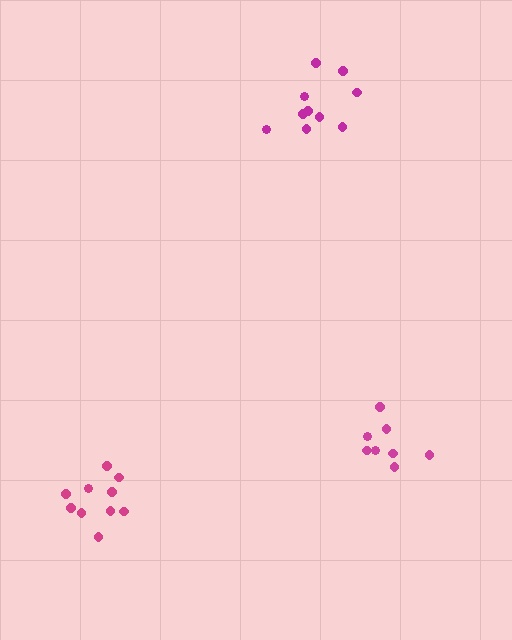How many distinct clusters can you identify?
There are 3 distinct clusters.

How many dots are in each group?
Group 1: 8 dots, Group 2: 10 dots, Group 3: 10 dots (28 total).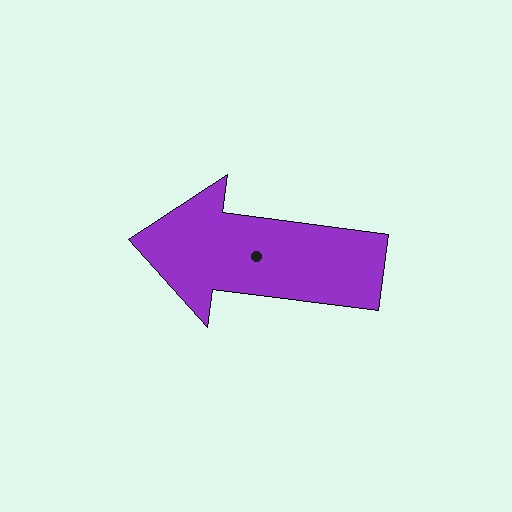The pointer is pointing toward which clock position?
Roughly 9 o'clock.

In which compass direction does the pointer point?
West.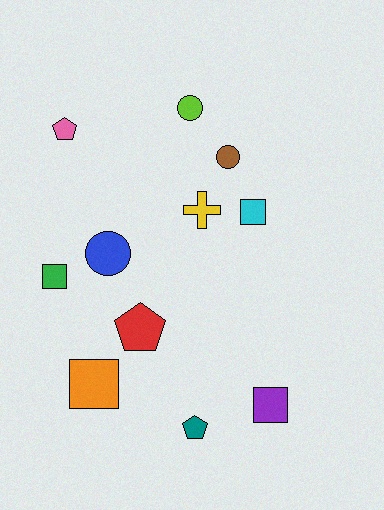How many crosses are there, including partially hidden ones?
There is 1 cross.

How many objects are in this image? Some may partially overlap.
There are 11 objects.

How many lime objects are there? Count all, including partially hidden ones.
There is 1 lime object.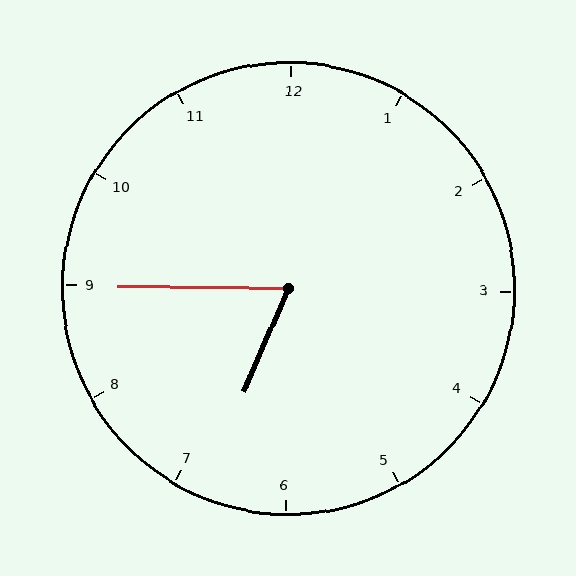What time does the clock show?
6:45.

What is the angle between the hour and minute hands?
Approximately 68 degrees.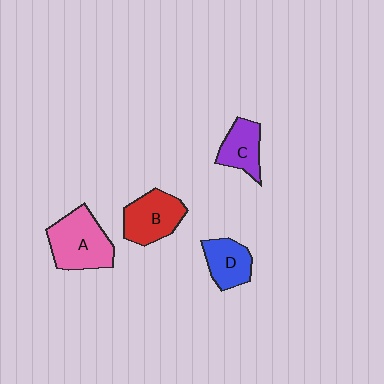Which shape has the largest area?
Shape A (pink).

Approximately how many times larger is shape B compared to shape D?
Approximately 1.3 times.